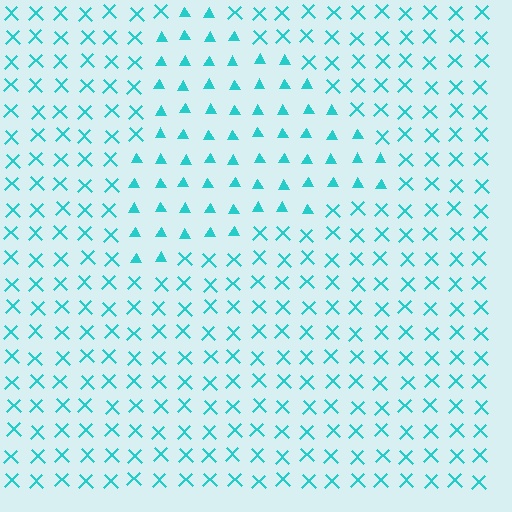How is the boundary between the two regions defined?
The boundary is defined by a change in element shape: triangles inside vs. X marks outside. All elements share the same color and spacing.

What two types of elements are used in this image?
The image uses triangles inside the triangle region and X marks outside it.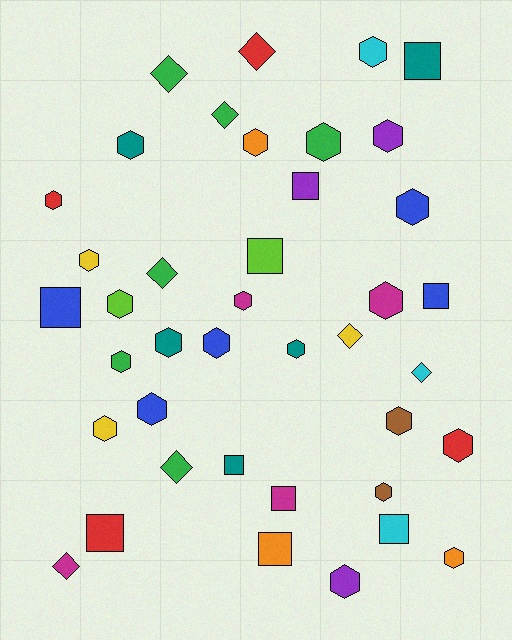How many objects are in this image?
There are 40 objects.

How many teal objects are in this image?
There are 5 teal objects.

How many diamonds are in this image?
There are 8 diamonds.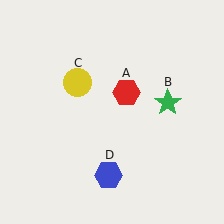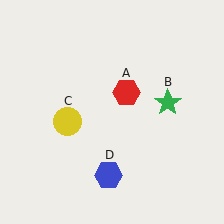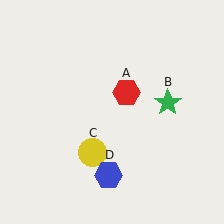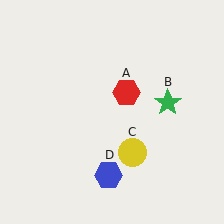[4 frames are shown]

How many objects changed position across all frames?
1 object changed position: yellow circle (object C).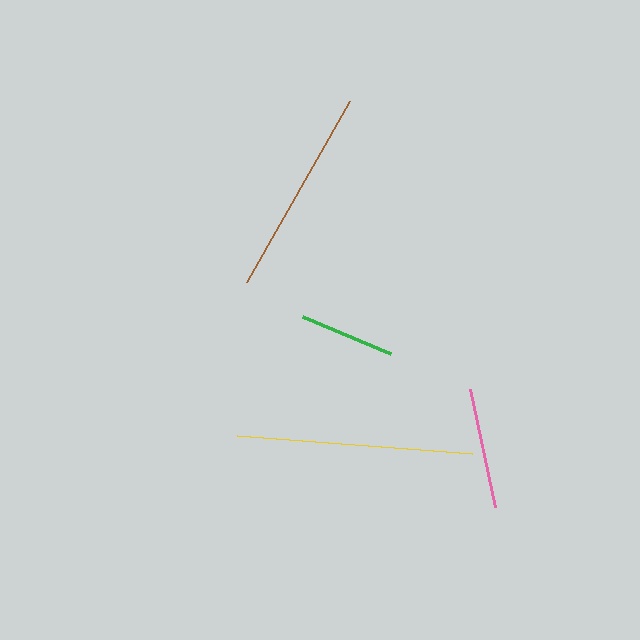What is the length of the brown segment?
The brown segment is approximately 208 pixels long.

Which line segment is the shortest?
The green line is the shortest at approximately 95 pixels.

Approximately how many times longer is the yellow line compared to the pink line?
The yellow line is approximately 2.0 times the length of the pink line.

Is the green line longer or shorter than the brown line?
The brown line is longer than the green line.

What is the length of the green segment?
The green segment is approximately 95 pixels long.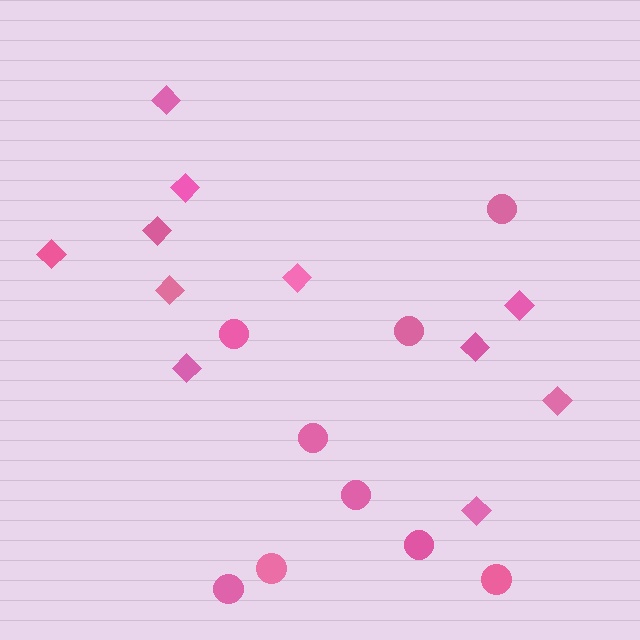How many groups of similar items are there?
There are 2 groups: one group of diamonds (11) and one group of circles (9).